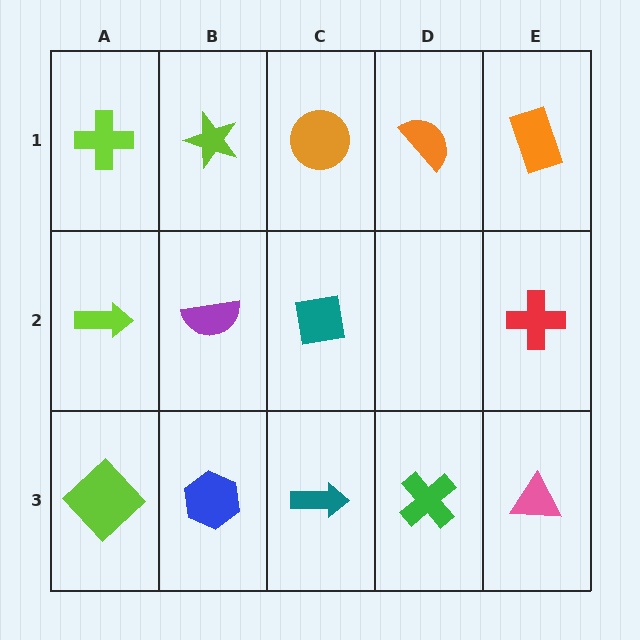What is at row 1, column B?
A lime star.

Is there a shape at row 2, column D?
No, that cell is empty.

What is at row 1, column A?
A lime cross.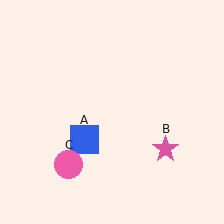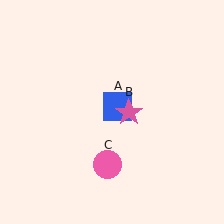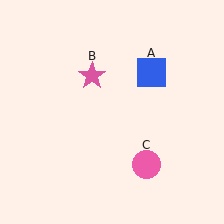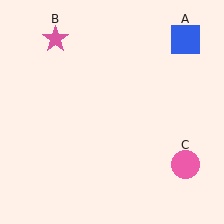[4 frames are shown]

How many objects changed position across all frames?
3 objects changed position: blue square (object A), pink star (object B), pink circle (object C).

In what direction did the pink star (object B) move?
The pink star (object B) moved up and to the left.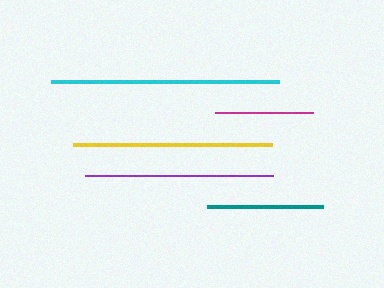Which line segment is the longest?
The cyan line is the longest at approximately 228 pixels.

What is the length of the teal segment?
The teal segment is approximately 116 pixels long.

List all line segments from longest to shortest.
From longest to shortest: cyan, yellow, purple, teal, magenta.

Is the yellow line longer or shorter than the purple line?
The yellow line is longer than the purple line.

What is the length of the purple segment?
The purple segment is approximately 188 pixels long.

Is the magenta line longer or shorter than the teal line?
The teal line is longer than the magenta line.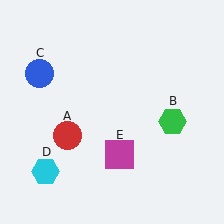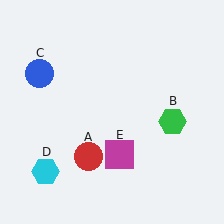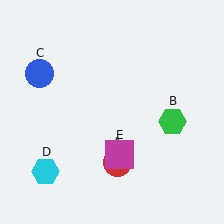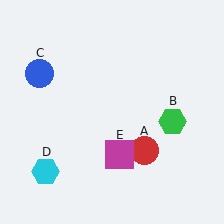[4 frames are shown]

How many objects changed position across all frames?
1 object changed position: red circle (object A).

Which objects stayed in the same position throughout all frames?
Green hexagon (object B) and blue circle (object C) and cyan hexagon (object D) and magenta square (object E) remained stationary.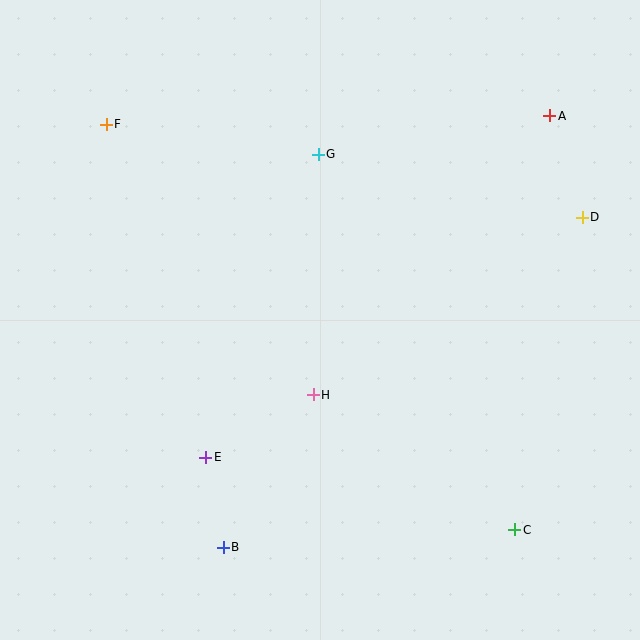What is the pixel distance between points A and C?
The distance between A and C is 416 pixels.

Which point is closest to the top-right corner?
Point A is closest to the top-right corner.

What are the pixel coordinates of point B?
Point B is at (223, 547).